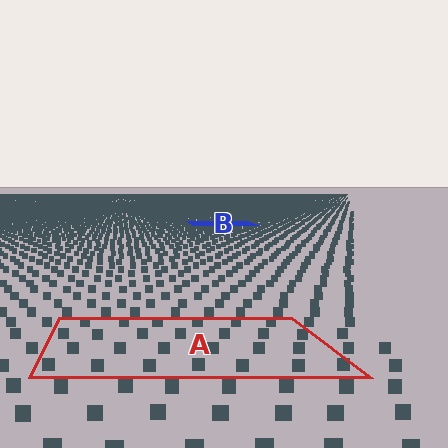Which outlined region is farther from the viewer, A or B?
Region B is farther from the viewer — the texture elements inside it appear smaller and more densely packed.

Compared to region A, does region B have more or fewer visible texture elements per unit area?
Region B has more texture elements per unit area — they are packed more densely because it is farther away.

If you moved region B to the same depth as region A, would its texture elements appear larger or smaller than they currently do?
They would appear larger. At a closer depth, the same texture elements are projected at a bigger on-screen size.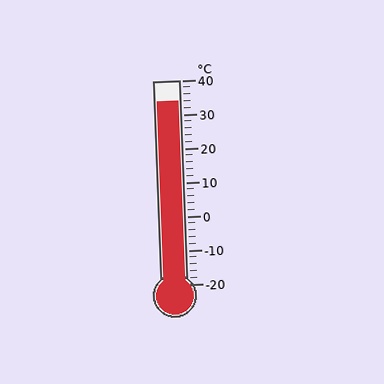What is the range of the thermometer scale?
The thermometer scale ranges from -20°C to 40°C.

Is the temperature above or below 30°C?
The temperature is above 30°C.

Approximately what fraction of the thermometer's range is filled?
The thermometer is filled to approximately 90% of its range.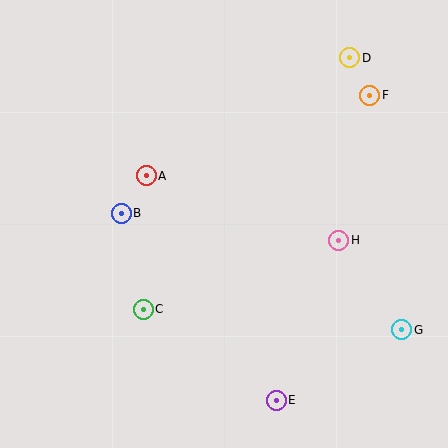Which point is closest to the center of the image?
Point A at (146, 176) is closest to the center.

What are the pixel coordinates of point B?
Point B is at (121, 213).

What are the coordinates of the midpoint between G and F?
The midpoint between G and F is at (386, 213).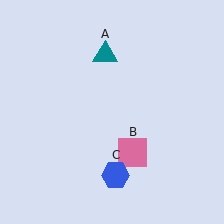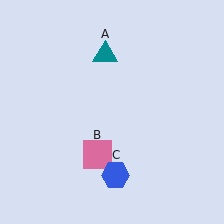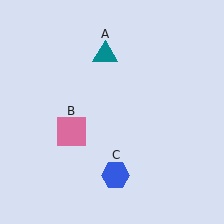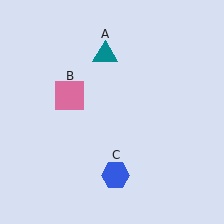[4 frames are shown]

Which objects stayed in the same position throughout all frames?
Teal triangle (object A) and blue hexagon (object C) remained stationary.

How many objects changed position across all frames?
1 object changed position: pink square (object B).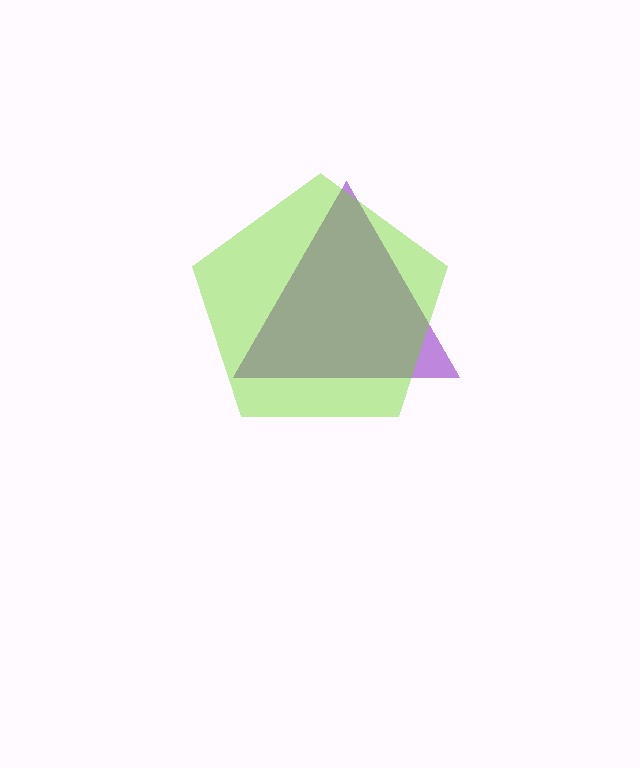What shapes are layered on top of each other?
The layered shapes are: a purple triangle, a lime pentagon.